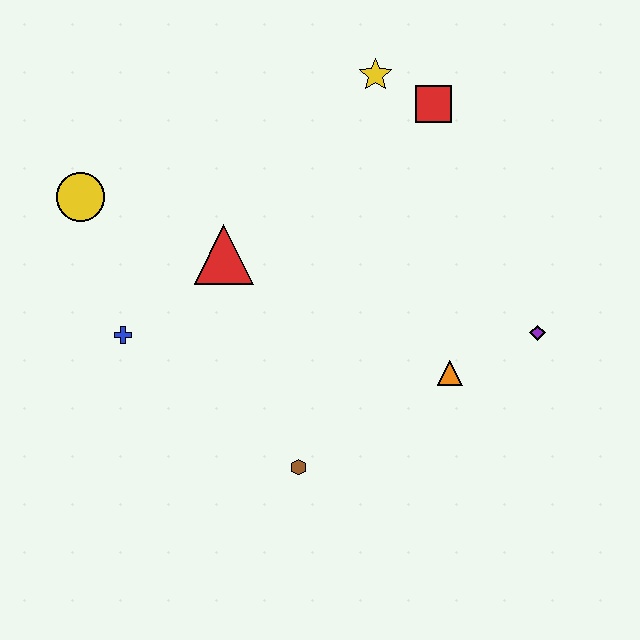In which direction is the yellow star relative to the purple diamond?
The yellow star is above the purple diamond.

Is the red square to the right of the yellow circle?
Yes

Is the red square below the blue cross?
No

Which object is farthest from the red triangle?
The purple diamond is farthest from the red triangle.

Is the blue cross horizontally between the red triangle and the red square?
No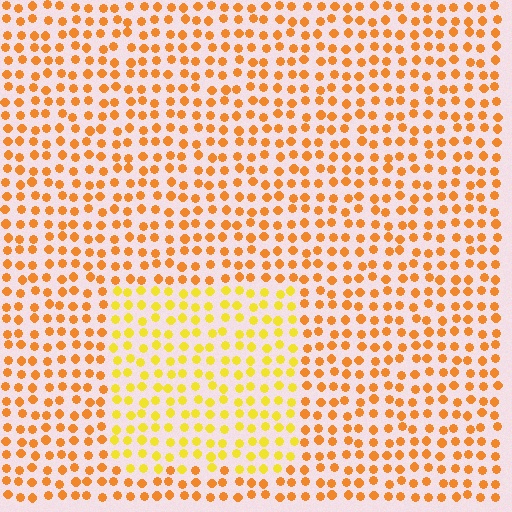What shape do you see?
I see a rectangle.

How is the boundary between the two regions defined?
The boundary is defined purely by a slight shift in hue (about 28 degrees). Spacing, size, and orientation are identical on both sides.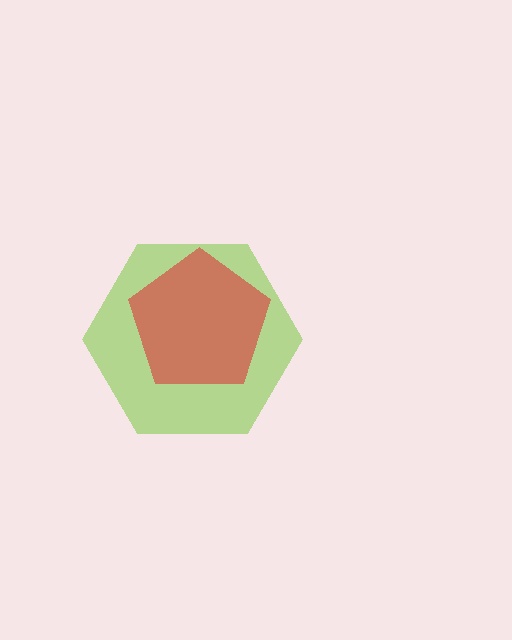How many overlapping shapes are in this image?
There are 2 overlapping shapes in the image.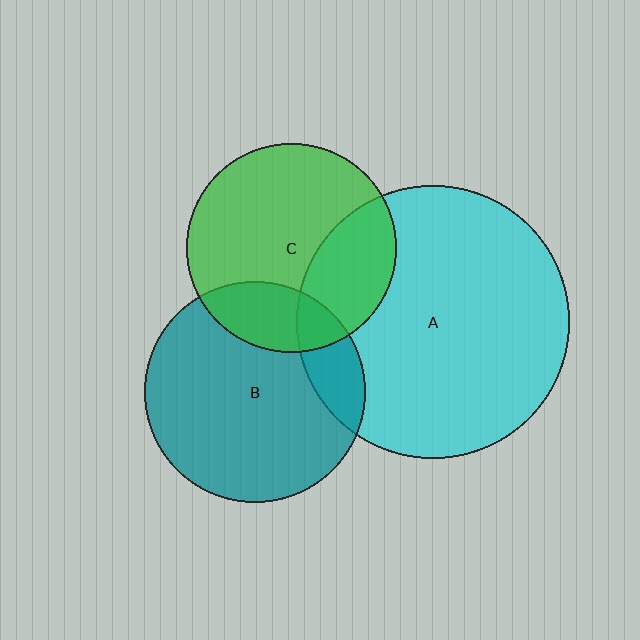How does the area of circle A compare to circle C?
Approximately 1.7 times.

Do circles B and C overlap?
Yes.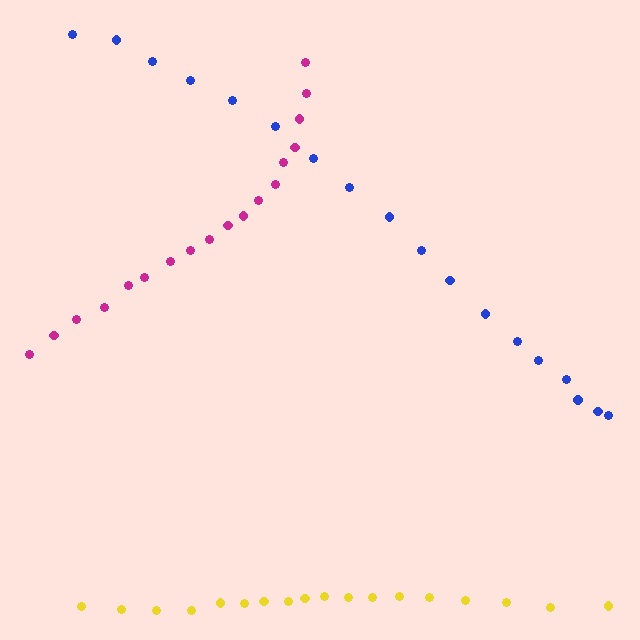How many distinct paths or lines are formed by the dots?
There are 3 distinct paths.